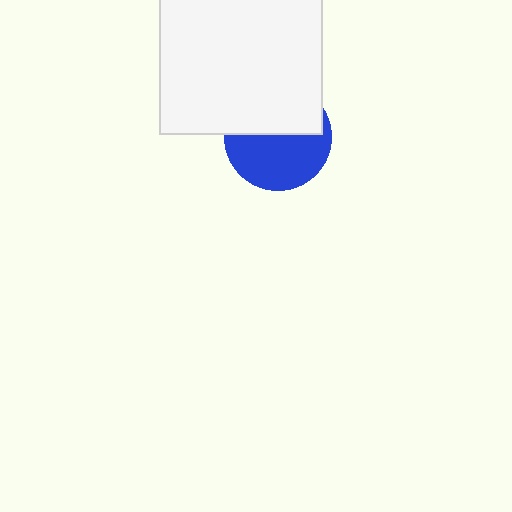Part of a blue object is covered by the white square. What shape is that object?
It is a circle.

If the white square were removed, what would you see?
You would see the complete blue circle.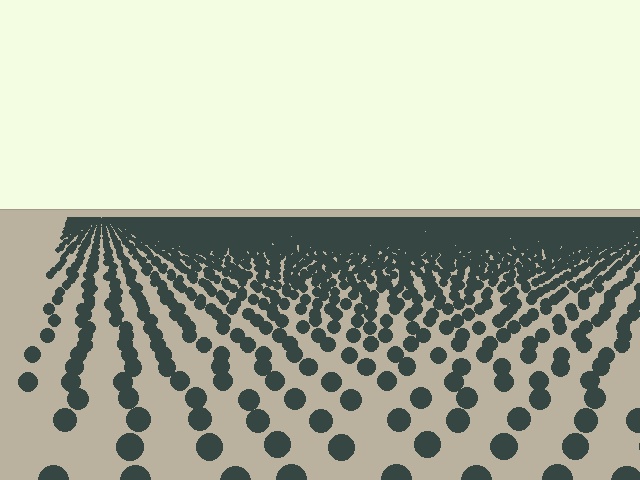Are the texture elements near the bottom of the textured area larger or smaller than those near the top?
Larger. Near the bottom, elements are closer to the viewer and appear at a bigger on-screen size.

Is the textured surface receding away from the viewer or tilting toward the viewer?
The surface is receding away from the viewer. Texture elements get smaller and denser toward the top.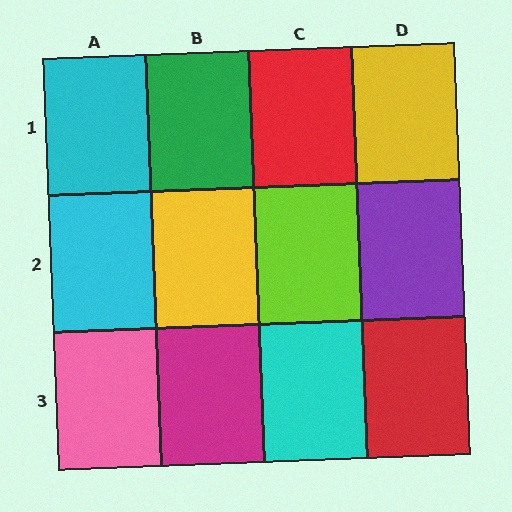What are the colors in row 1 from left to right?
Cyan, green, red, yellow.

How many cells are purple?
1 cell is purple.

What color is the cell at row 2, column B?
Yellow.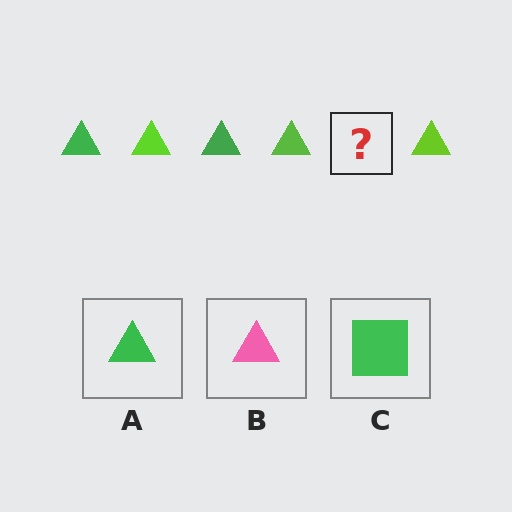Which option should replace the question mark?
Option A.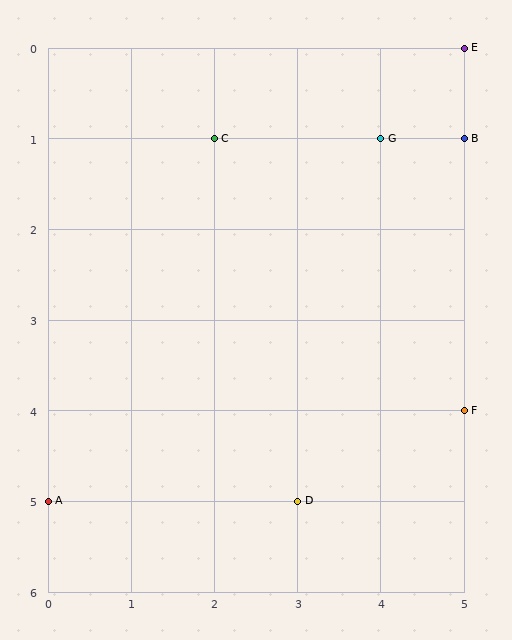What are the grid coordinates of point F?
Point F is at grid coordinates (5, 4).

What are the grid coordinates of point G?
Point G is at grid coordinates (4, 1).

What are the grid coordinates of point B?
Point B is at grid coordinates (5, 1).